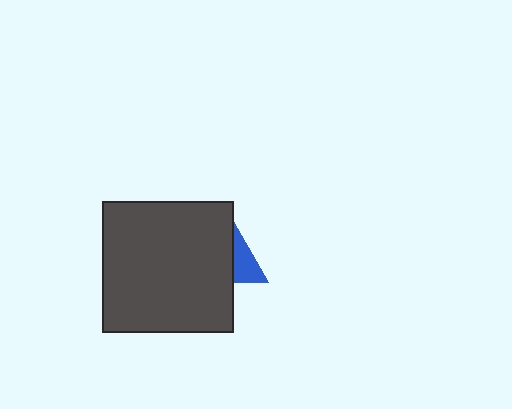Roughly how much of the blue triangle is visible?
A small part of it is visible (roughly 33%).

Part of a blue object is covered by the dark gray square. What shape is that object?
It is a triangle.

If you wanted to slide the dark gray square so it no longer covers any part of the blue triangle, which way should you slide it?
Slide it left — that is the most direct way to separate the two shapes.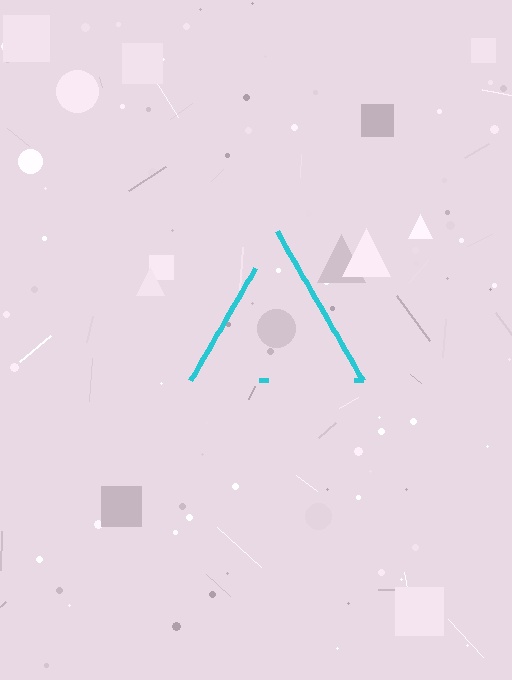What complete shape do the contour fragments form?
The contour fragments form a triangle.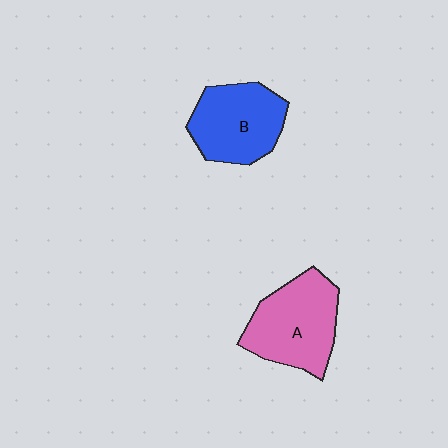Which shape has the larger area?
Shape A (pink).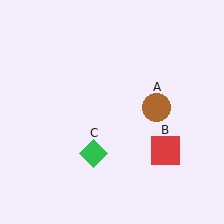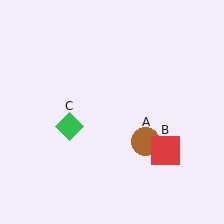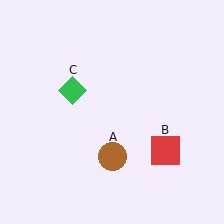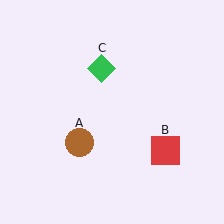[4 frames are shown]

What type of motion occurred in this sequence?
The brown circle (object A), green diamond (object C) rotated clockwise around the center of the scene.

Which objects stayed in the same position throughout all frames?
Red square (object B) remained stationary.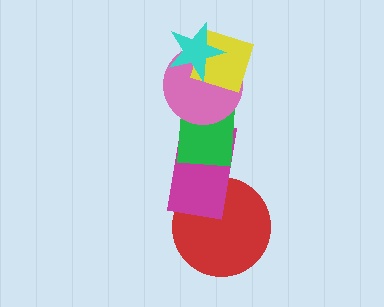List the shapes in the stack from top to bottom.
From top to bottom: the cyan star, the yellow diamond, the pink circle, the green rectangle, the magenta rectangle, the red circle.